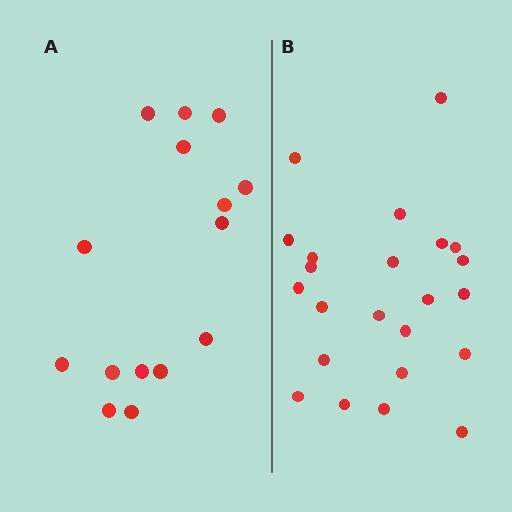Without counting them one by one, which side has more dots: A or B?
Region B (the right region) has more dots.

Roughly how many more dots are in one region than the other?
Region B has roughly 8 or so more dots than region A.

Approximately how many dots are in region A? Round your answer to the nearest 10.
About 20 dots. (The exact count is 15, which rounds to 20.)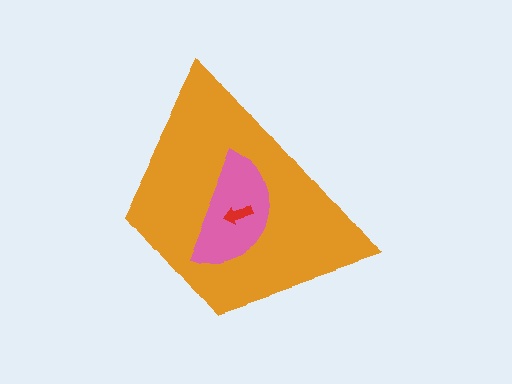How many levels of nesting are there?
3.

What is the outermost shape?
The orange trapezoid.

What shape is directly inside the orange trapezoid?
The pink semicircle.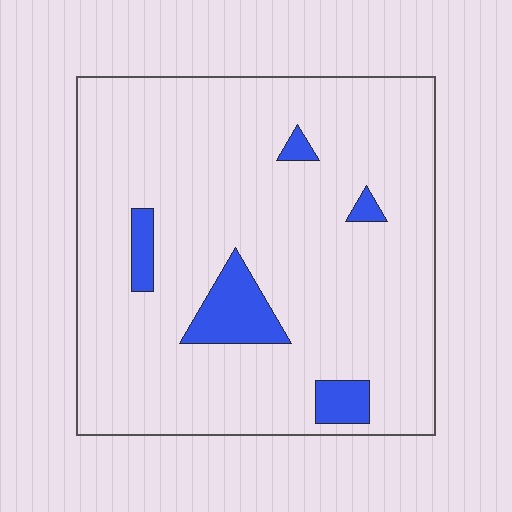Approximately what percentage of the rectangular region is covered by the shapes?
Approximately 10%.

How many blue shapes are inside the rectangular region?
5.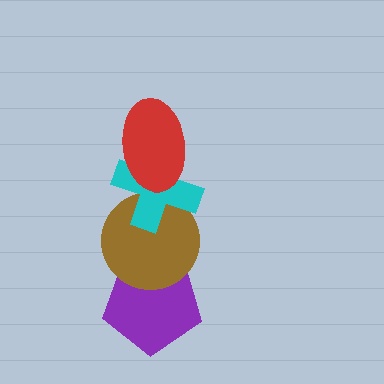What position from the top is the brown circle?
The brown circle is 3rd from the top.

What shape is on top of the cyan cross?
The red ellipse is on top of the cyan cross.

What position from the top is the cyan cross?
The cyan cross is 2nd from the top.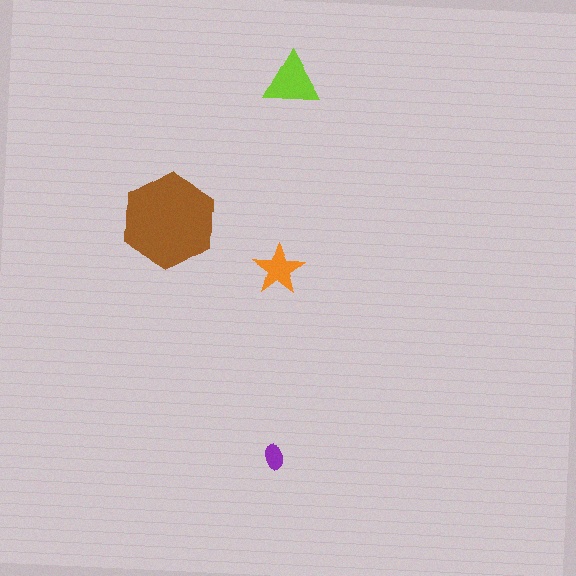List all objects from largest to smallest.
The brown hexagon, the lime triangle, the orange star, the purple ellipse.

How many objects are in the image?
There are 4 objects in the image.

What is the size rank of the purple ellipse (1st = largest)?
4th.